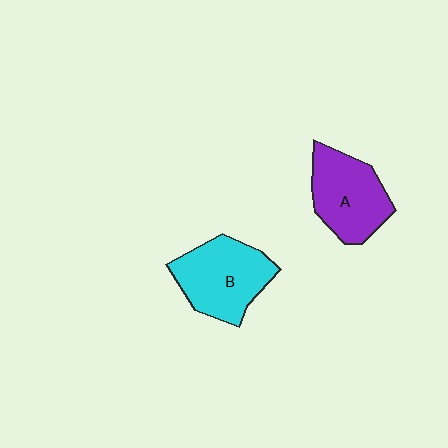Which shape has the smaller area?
Shape A (purple).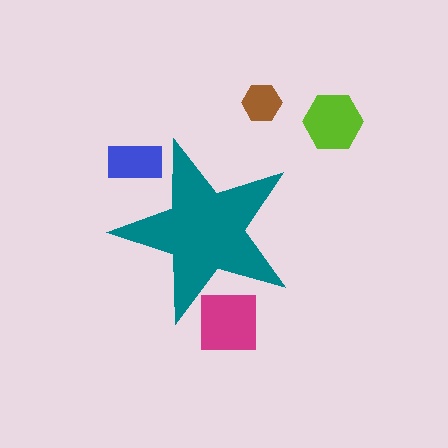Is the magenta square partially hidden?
Yes, the magenta square is partially hidden behind the teal star.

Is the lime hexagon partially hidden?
No, the lime hexagon is fully visible.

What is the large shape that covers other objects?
A teal star.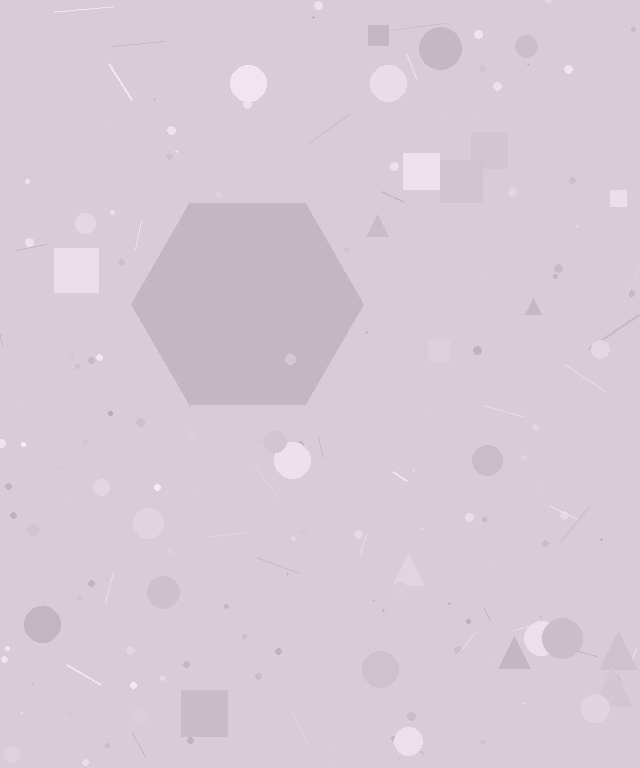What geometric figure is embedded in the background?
A hexagon is embedded in the background.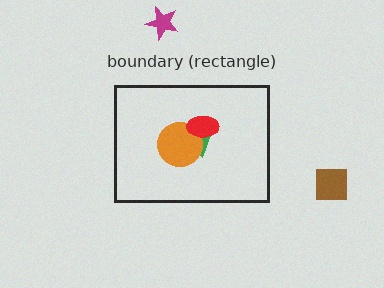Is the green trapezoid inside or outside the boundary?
Inside.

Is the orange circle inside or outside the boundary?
Inside.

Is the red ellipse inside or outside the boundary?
Inside.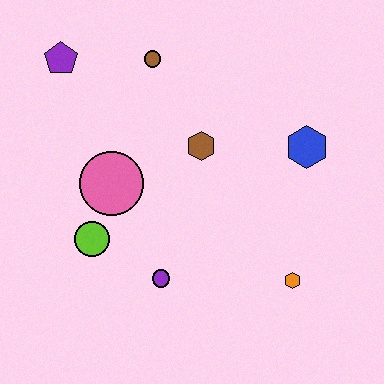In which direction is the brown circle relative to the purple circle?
The brown circle is above the purple circle.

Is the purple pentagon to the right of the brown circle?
No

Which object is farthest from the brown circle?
The orange hexagon is farthest from the brown circle.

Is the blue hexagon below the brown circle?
Yes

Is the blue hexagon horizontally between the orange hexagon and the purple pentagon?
No